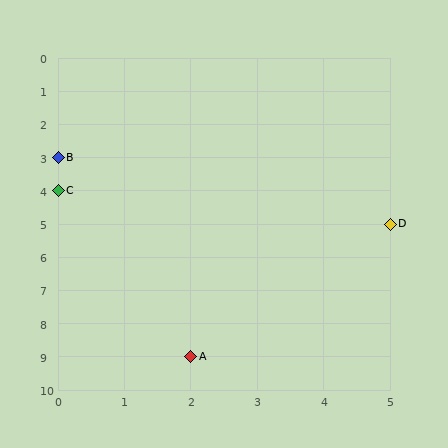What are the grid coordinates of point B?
Point B is at grid coordinates (0, 3).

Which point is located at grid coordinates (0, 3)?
Point B is at (0, 3).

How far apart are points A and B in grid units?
Points A and B are 2 columns and 6 rows apart (about 6.3 grid units diagonally).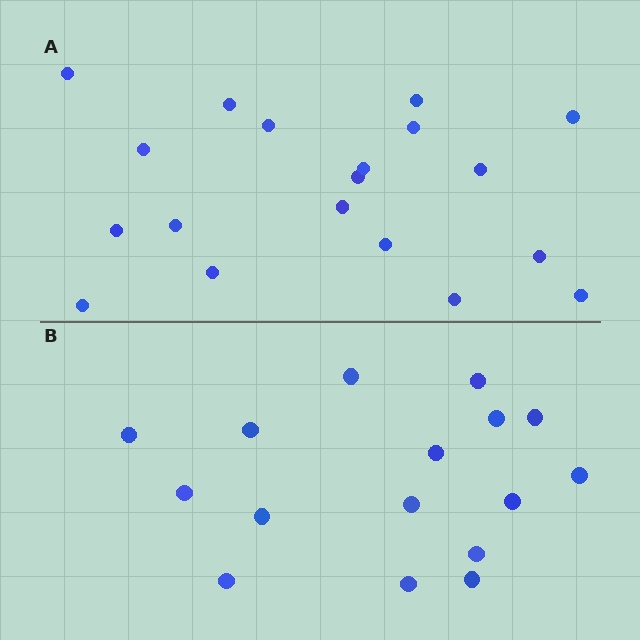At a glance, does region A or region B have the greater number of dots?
Region A (the top region) has more dots.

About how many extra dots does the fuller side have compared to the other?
Region A has just a few more — roughly 2 or 3 more dots than region B.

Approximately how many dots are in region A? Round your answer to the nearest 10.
About 20 dots. (The exact count is 19, which rounds to 20.)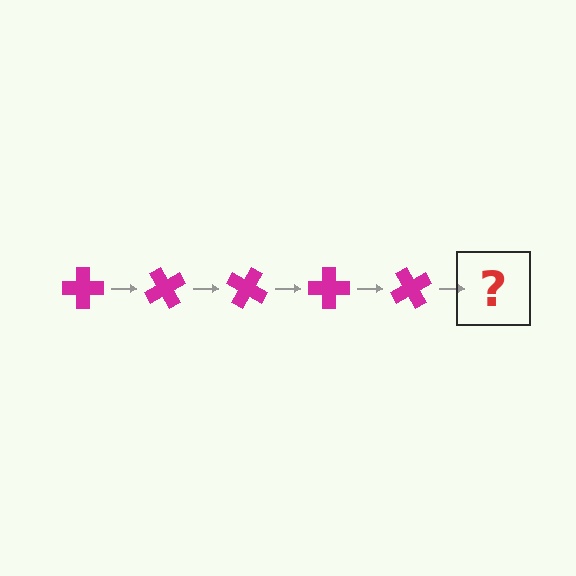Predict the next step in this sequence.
The next step is a magenta cross rotated 300 degrees.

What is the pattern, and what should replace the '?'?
The pattern is that the cross rotates 60 degrees each step. The '?' should be a magenta cross rotated 300 degrees.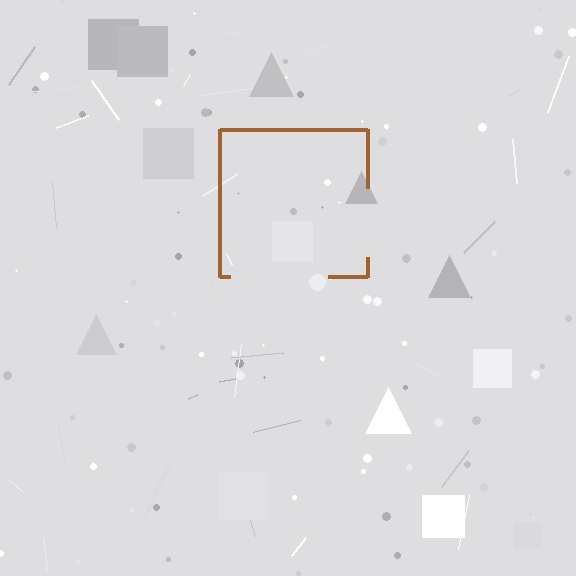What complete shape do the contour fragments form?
The contour fragments form a square.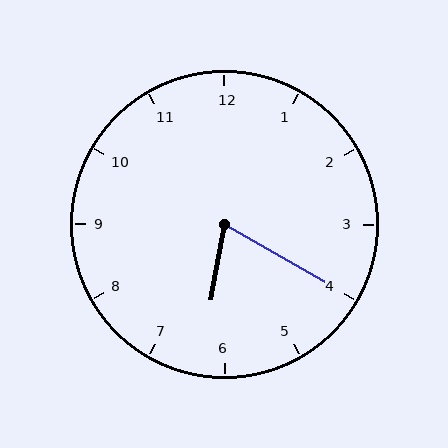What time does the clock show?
6:20.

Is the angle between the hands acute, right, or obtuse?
It is acute.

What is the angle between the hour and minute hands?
Approximately 70 degrees.